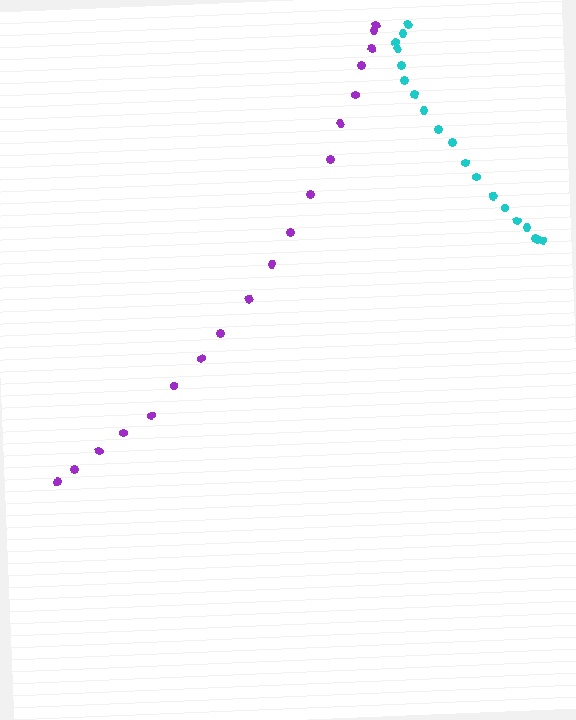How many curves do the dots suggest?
There are 2 distinct paths.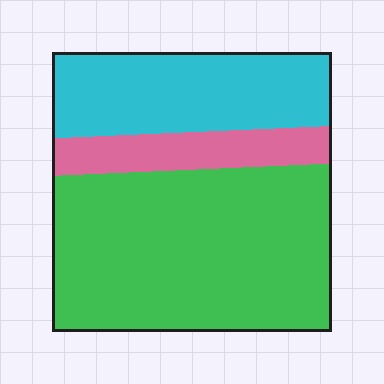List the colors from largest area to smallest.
From largest to smallest: green, cyan, pink.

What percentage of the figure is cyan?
Cyan covers 29% of the figure.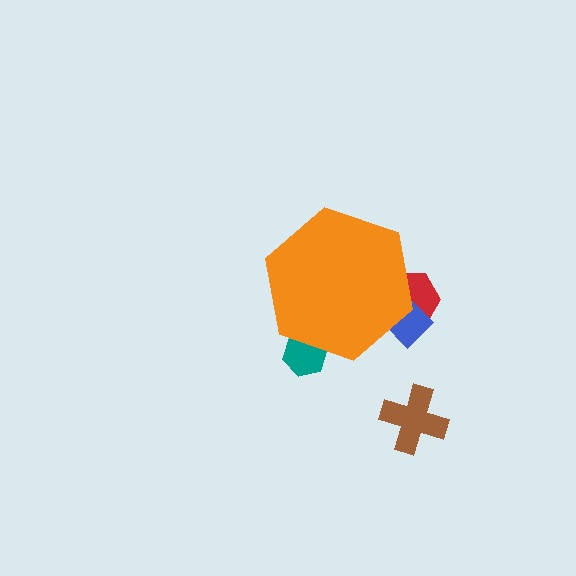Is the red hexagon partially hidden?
Yes, the red hexagon is partially hidden behind the orange hexagon.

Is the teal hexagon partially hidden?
Yes, the teal hexagon is partially hidden behind the orange hexagon.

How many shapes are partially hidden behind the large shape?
3 shapes are partially hidden.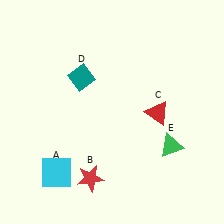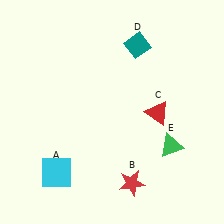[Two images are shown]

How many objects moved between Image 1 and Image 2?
2 objects moved between the two images.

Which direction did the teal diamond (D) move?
The teal diamond (D) moved right.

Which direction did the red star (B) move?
The red star (B) moved right.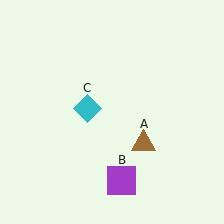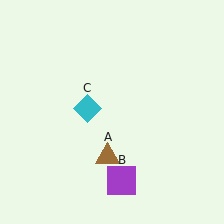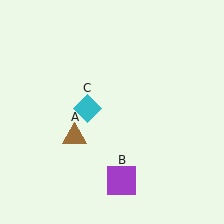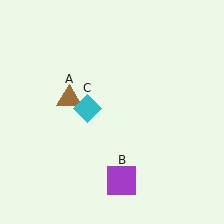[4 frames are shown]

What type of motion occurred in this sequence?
The brown triangle (object A) rotated clockwise around the center of the scene.